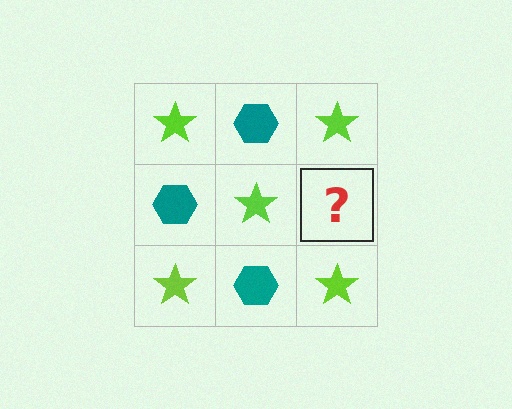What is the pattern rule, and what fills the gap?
The rule is that it alternates lime star and teal hexagon in a checkerboard pattern. The gap should be filled with a teal hexagon.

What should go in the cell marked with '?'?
The missing cell should contain a teal hexagon.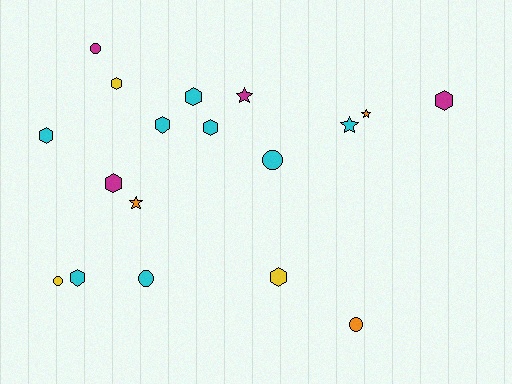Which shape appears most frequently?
Hexagon, with 9 objects.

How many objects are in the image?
There are 18 objects.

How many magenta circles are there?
There is 1 magenta circle.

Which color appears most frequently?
Cyan, with 8 objects.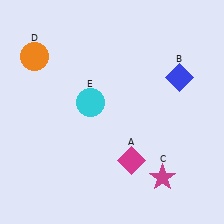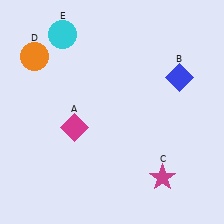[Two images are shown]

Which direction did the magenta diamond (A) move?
The magenta diamond (A) moved left.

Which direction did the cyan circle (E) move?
The cyan circle (E) moved up.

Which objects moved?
The objects that moved are: the magenta diamond (A), the cyan circle (E).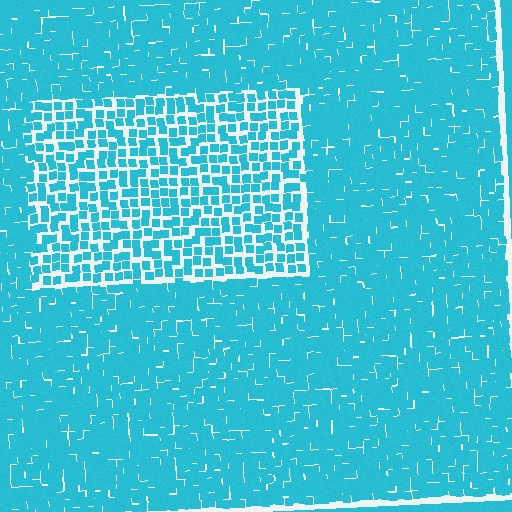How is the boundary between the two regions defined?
The boundary is defined by a change in element density (approximately 1.8x ratio). All elements are the same color, size, and shape.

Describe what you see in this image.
The image contains small cyan elements arranged at two different densities. A rectangle-shaped region is visible where the elements are less densely packed than the surrounding area.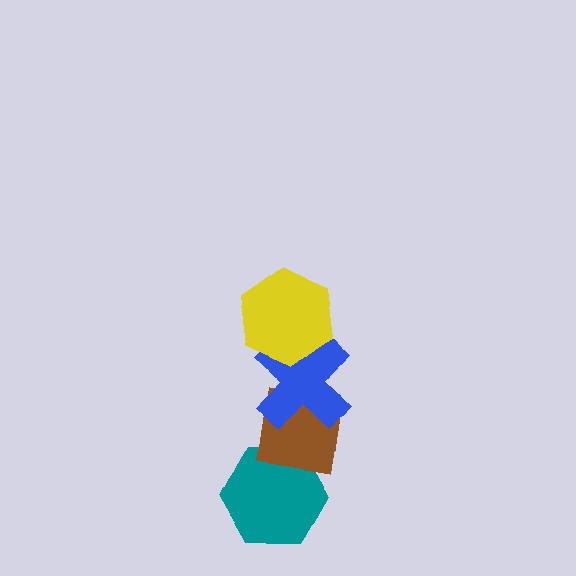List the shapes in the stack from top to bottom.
From top to bottom: the yellow hexagon, the blue cross, the brown square, the teal hexagon.